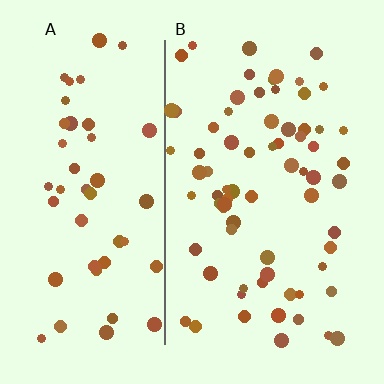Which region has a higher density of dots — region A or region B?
B (the right).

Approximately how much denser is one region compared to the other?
Approximately 1.5× — region B over region A.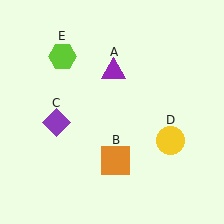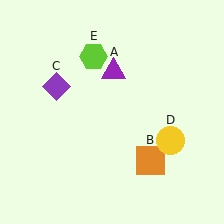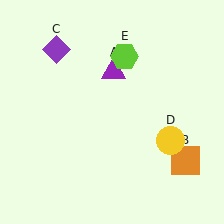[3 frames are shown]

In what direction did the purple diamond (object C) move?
The purple diamond (object C) moved up.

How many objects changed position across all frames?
3 objects changed position: orange square (object B), purple diamond (object C), lime hexagon (object E).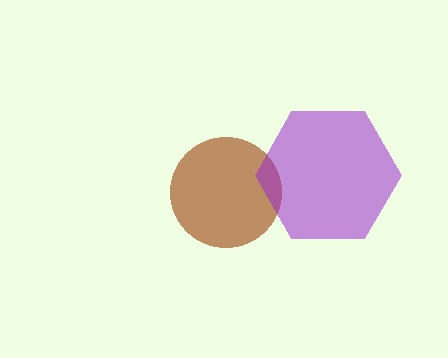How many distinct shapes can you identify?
There are 2 distinct shapes: a brown circle, a purple hexagon.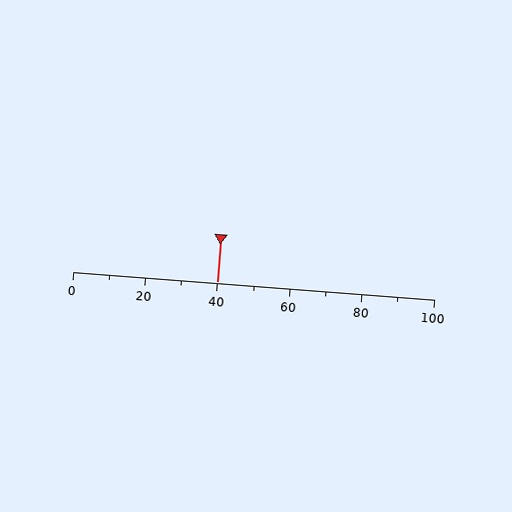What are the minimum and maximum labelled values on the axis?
The axis runs from 0 to 100.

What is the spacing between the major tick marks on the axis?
The major ticks are spaced 20 apart.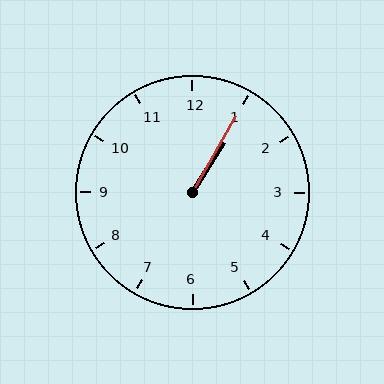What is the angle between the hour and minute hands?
Approximately 2 degrees.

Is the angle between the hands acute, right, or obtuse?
It is acute.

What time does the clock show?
1:05.